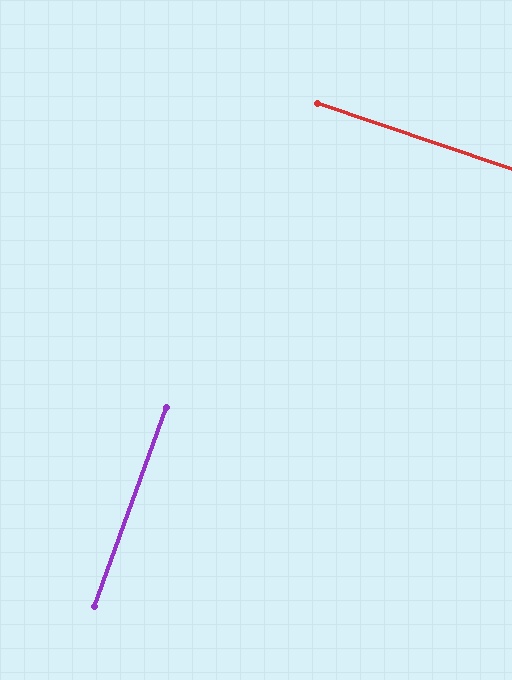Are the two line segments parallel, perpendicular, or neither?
Perpendicular — they meet at approximately 89°.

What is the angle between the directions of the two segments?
Approximately 89 degrees.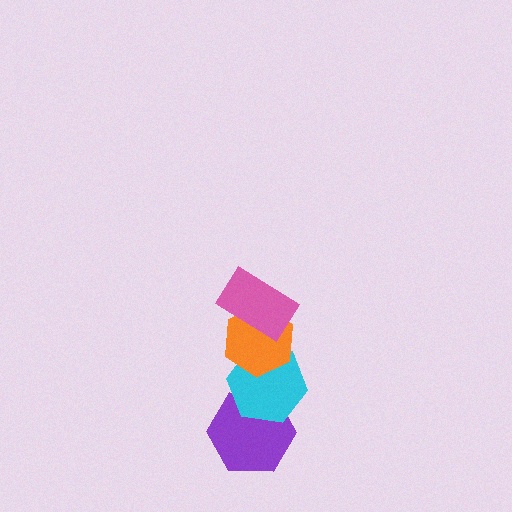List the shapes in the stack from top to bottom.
From top to bottom: the pink rectangle, the orange hexagon, the cyan hexagon, the purple hexagon.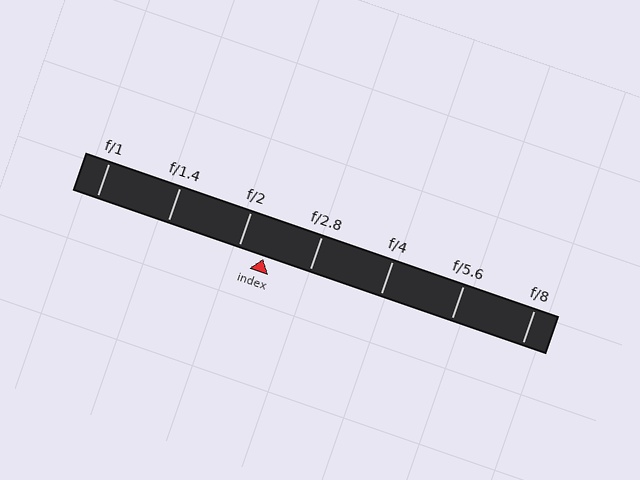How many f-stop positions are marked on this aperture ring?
There are 7 f-stop positions marked.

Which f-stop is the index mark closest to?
The index mark is closest to f/2.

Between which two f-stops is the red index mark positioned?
The index mark is between f/2 and f/2.8.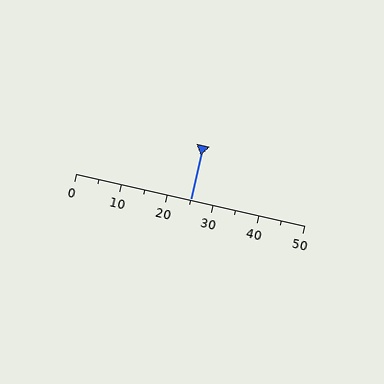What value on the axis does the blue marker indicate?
The marker indicates approximately 25.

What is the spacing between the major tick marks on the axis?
The major ticks are spaced 10 apart.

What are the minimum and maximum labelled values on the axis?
The axis runs from 0 to 50.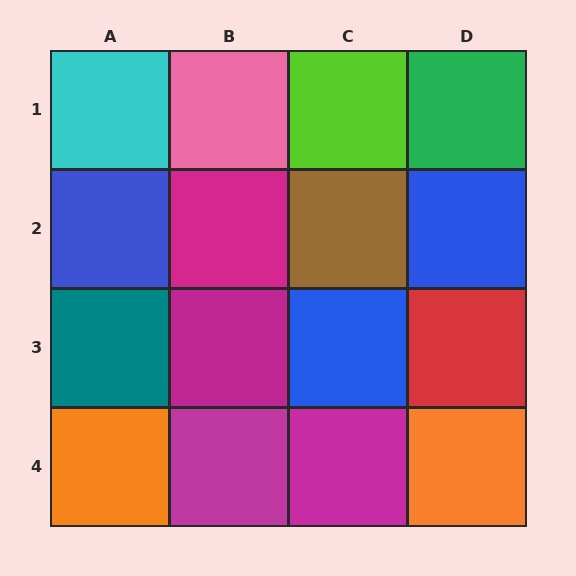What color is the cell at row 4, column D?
Orange.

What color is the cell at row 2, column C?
Brown.